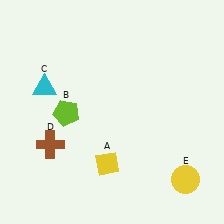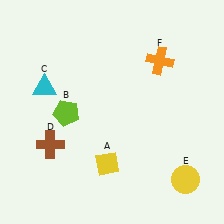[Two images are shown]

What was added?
An orange cross (F) was added in Image 2.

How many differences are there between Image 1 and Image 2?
There is 1 difference between the two images.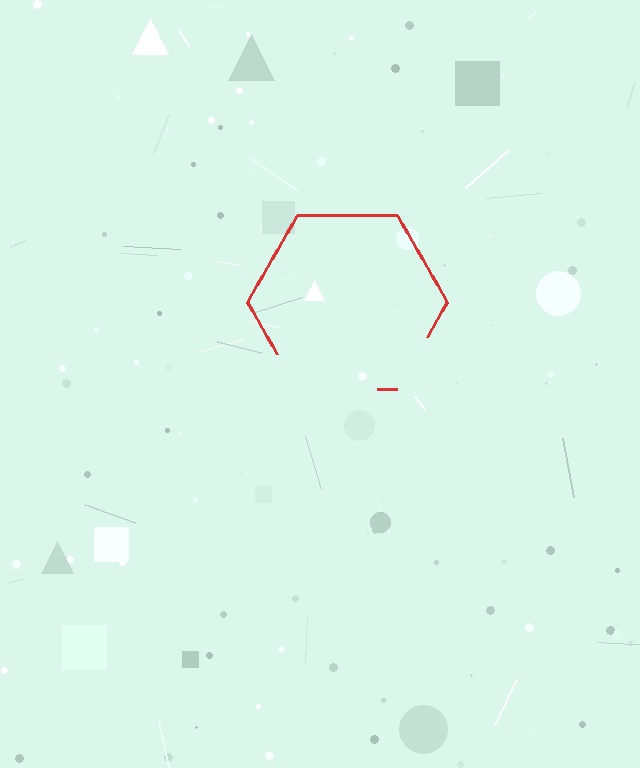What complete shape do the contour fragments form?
The contour fragments form a hexagon.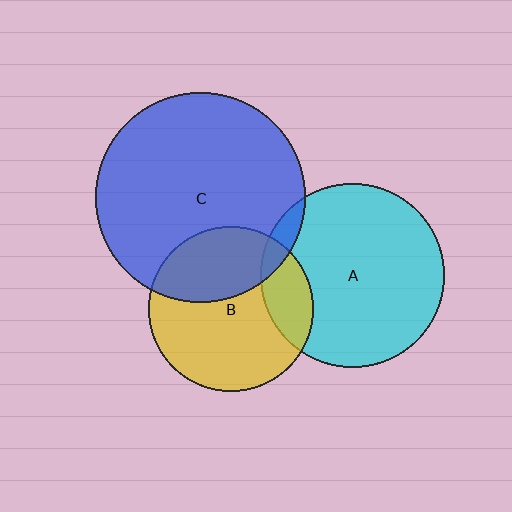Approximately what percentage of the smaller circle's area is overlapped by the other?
Approximately 5%.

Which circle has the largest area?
Circle C (blue).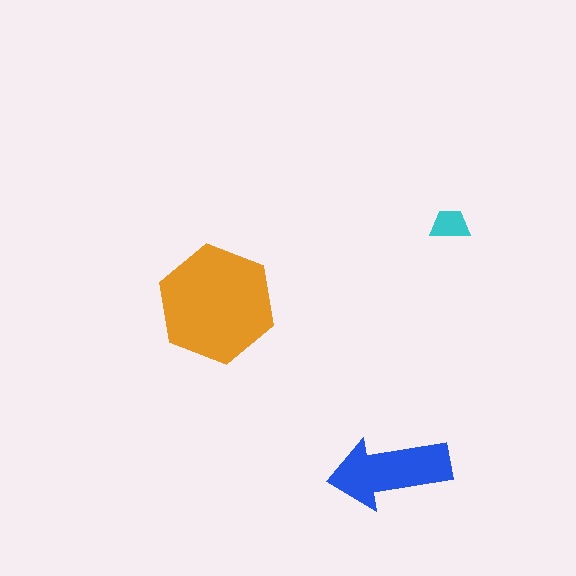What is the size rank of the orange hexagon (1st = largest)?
1st.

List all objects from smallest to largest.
The cyan trapezoid, the blue arrow, the orange hexagon.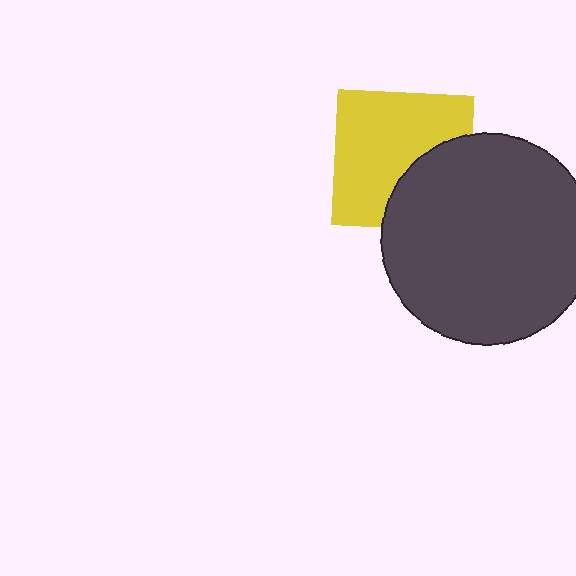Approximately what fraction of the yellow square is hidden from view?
Roughly 34% of the yellow square is hidden behind the dark gray circle.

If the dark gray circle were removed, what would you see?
You would see the complete yellow square.